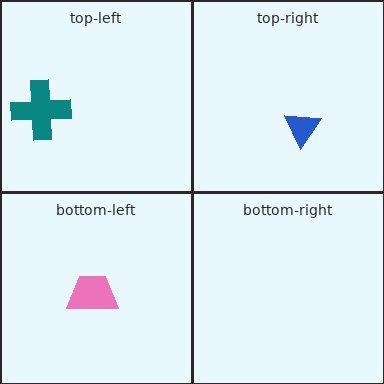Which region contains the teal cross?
The top-left region.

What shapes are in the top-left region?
The teal cross.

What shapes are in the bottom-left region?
The pink trapezoid.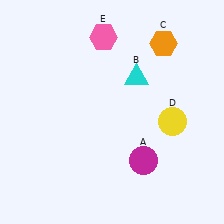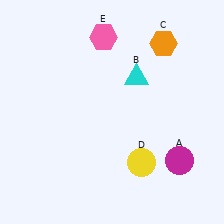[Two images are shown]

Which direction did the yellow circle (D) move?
The yellow circle (D) moved down.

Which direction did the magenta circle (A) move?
The magenta circle (A) moved right.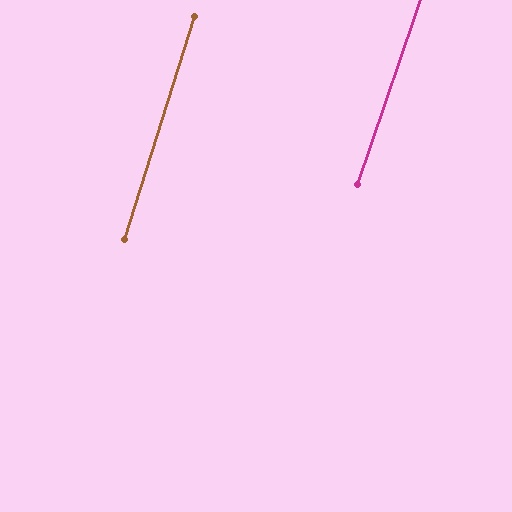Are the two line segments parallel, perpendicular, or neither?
Parallel — their directions differ by only 1.5°.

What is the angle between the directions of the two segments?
Approximately 2 degrees.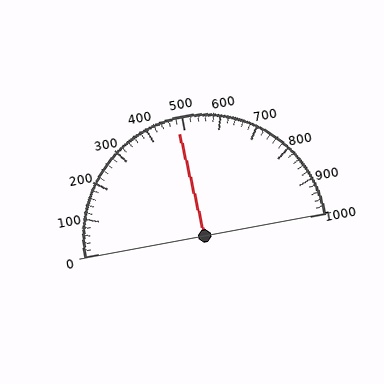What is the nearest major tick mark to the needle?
The nearest major tick mark is 500.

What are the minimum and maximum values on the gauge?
The gauge ranges from 0 to 1000.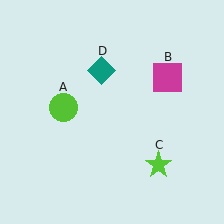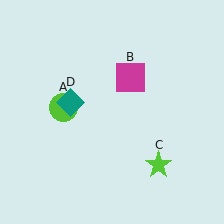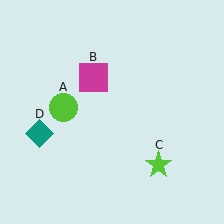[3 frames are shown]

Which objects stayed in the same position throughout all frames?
Lime circle (object A) and lime star (object C) remained stationary.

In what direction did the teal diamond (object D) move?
The teal diamond (object D) moved down and to the left.